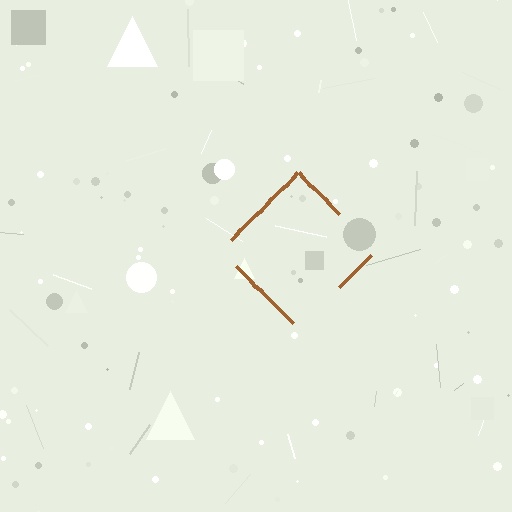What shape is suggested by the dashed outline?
The dashed outline suggests a diamond.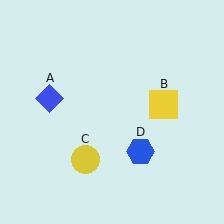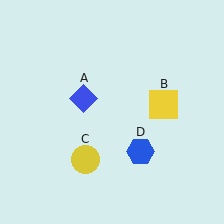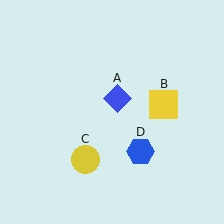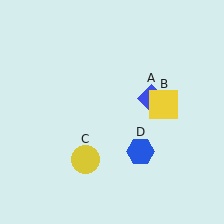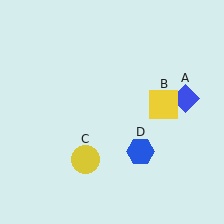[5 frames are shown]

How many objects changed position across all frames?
1 object changed position: blue diamond (object A).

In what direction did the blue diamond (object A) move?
The blue diamond (object A) moved right.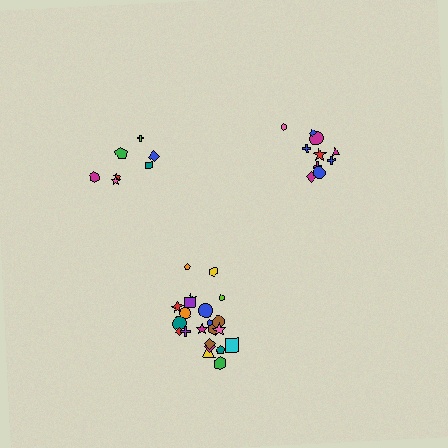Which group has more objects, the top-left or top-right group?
The top-right group.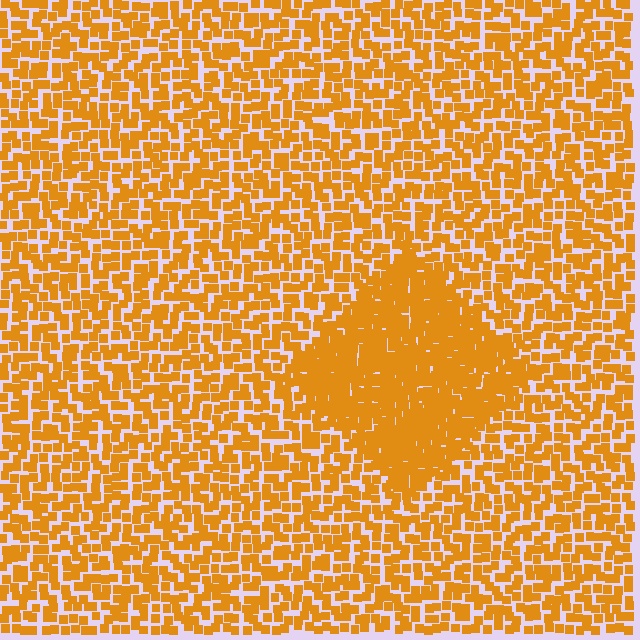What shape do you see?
I see a diamond.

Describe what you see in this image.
The image contains small orange elements arranged at two different densities. A diamond-shaped region is visible where the elements are more densely packed than the surrounding area.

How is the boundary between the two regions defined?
The boundary is defined by a change in element density (approximately 1.9x ratio). All elements are the same color, size, and shape.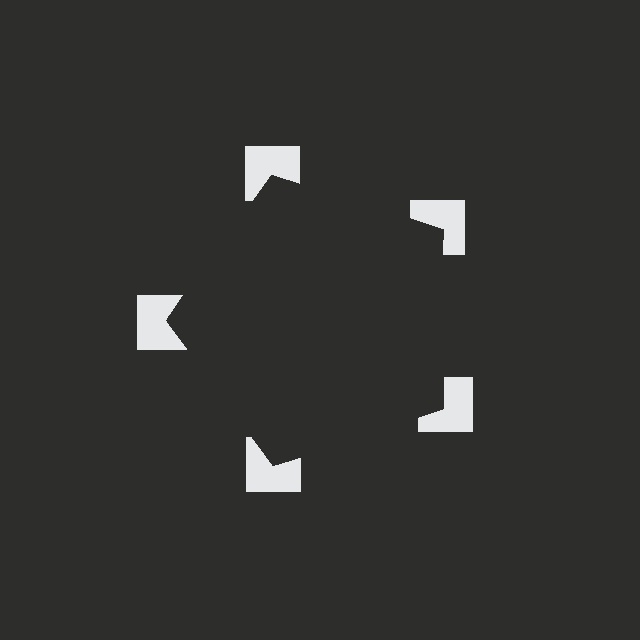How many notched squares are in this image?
There are 5 — one at each vertex of the illusory pentagon.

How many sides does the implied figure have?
5 sides.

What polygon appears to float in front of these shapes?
An illusory pentagon — its edges are inferred from the aligned wedge cuts in the notched squares, not physically drawn.